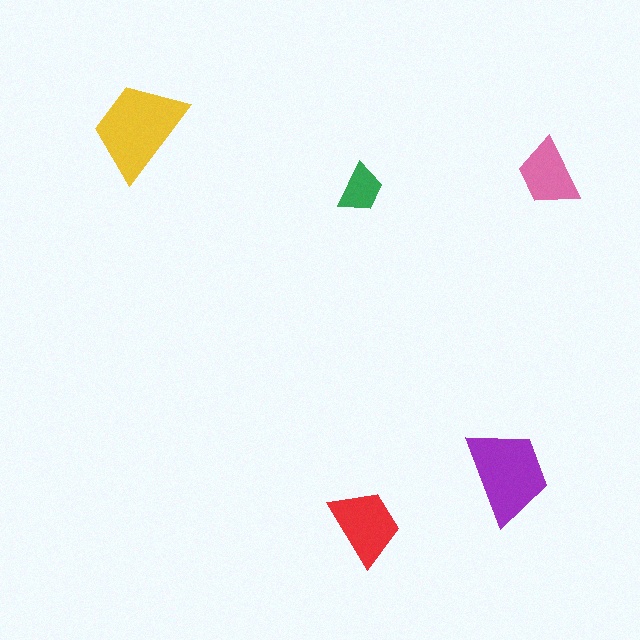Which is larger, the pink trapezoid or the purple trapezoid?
The purple one.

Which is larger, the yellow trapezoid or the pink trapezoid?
The yellow one.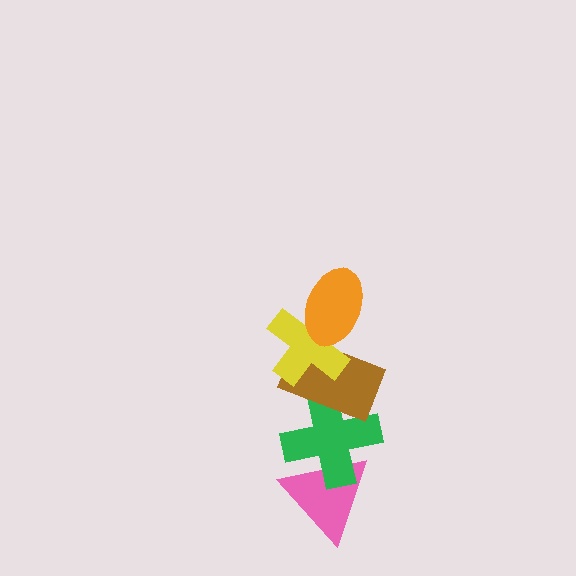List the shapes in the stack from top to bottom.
From top to bottom: the orange ellipse, the yellow cross, the brown rectangle, the green cross, the pink triangle.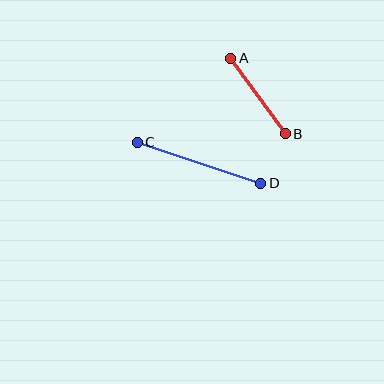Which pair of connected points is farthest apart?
Points C and D are farthest apart.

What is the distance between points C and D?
The distance is approximately 130 pixels.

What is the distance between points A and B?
The distance is approximately 93 pixels.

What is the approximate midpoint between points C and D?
The midpoint is at approximately (199, 163) pixels.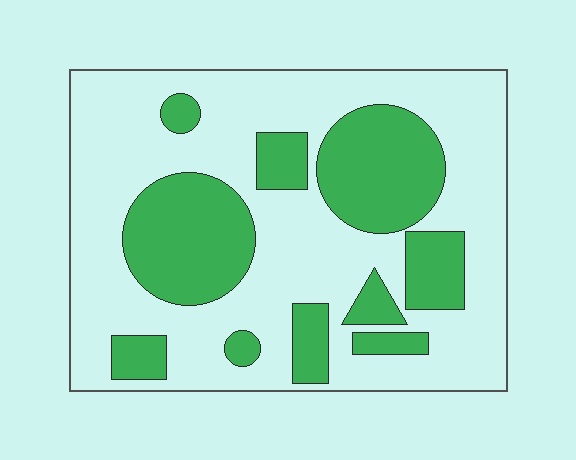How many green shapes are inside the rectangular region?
10.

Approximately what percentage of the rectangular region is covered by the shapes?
Approximately 35%.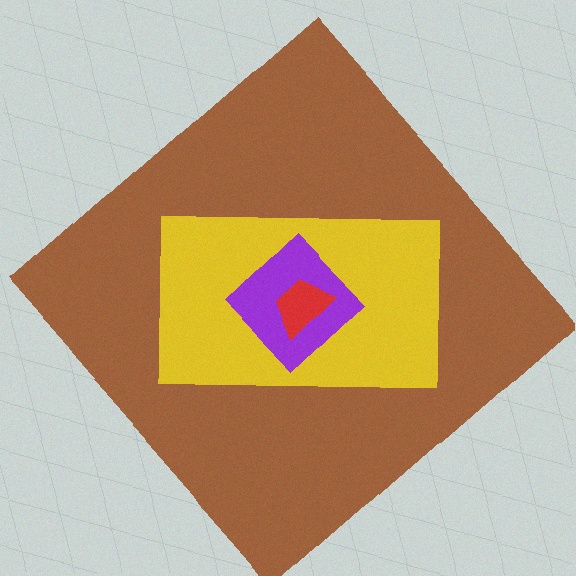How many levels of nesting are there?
4.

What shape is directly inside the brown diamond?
The yellow rectangle.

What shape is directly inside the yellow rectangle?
The purple diamond.